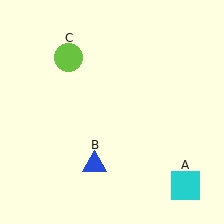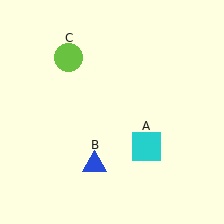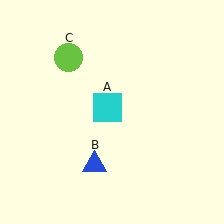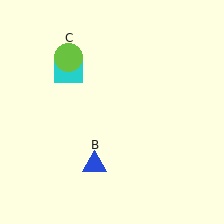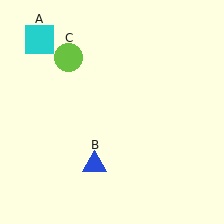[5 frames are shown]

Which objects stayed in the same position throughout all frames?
Blue triangle (object B) and lime circle (object C) remained stationary.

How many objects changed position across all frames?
1 object changed position: cyan square (object A).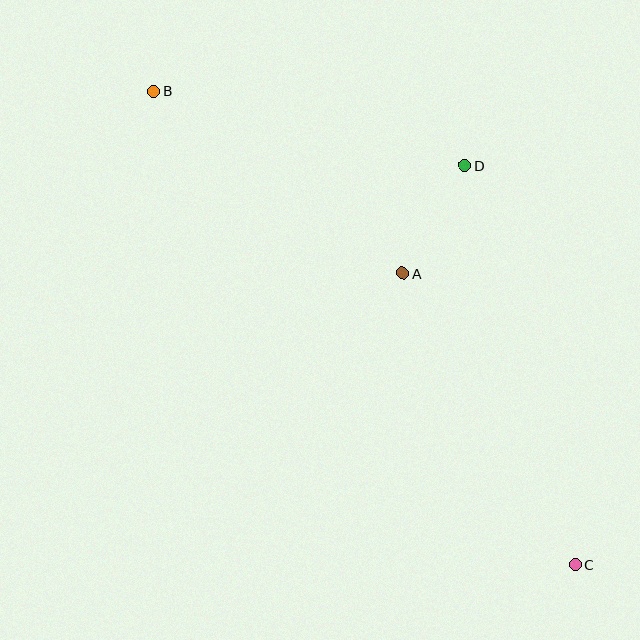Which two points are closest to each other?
Points A and D are closest to each other.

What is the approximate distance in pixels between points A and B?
The distance between A and B is approximately 308 pixels.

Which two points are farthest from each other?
Points B and C are farthest from each other.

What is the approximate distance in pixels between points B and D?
The distance between B and D is approximately 319 pixels.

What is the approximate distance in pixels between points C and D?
The distance between C and D is approximately 414 pixels.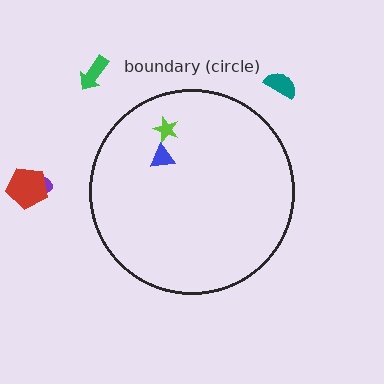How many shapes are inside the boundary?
2 inside, 4 outside.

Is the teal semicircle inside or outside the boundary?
Outside.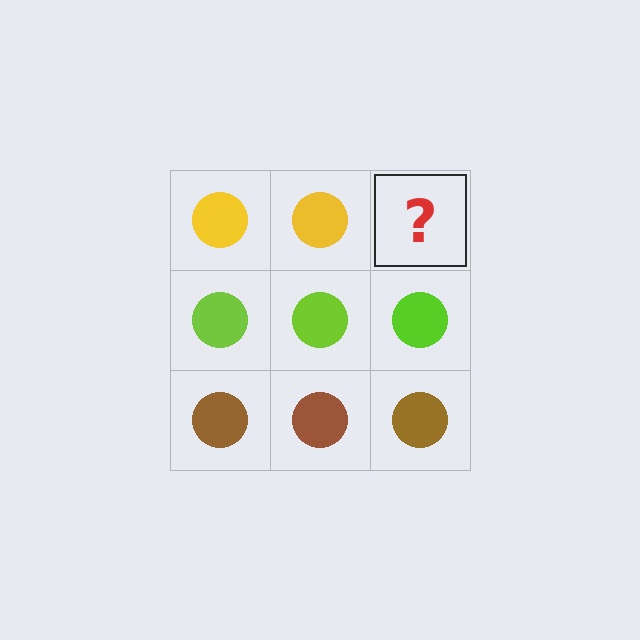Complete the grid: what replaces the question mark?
The question mark should be replaced with a yellow circle.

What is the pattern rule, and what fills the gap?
The rule is that each row has a consistent color. The gap should be filled with a yellow circle.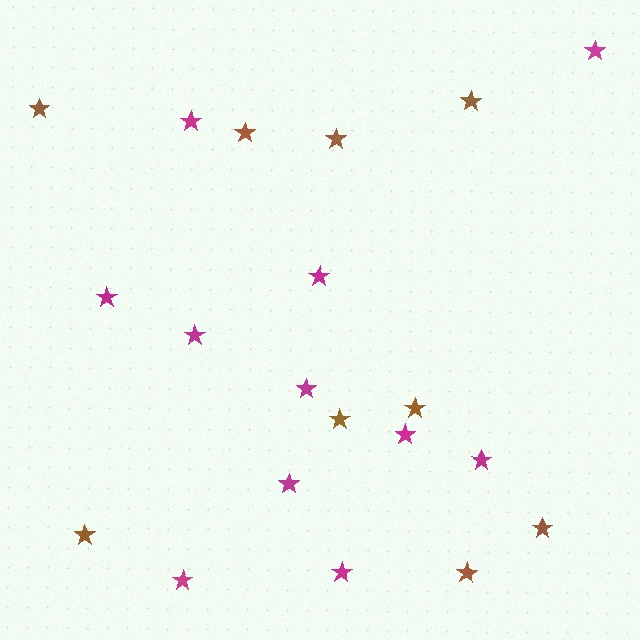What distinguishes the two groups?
There are 2 groups: one group of magenta stars (11) and one group of brown stars (9).